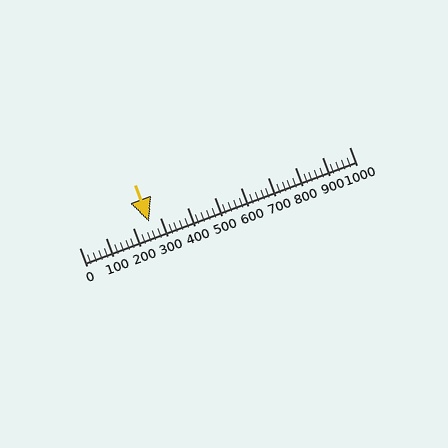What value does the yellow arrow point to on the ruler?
The yellow arrow points to approximately 260.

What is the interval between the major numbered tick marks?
The major tick marks are spaced 100 units apart.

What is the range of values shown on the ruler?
The ruler shows values from 0 to 1000.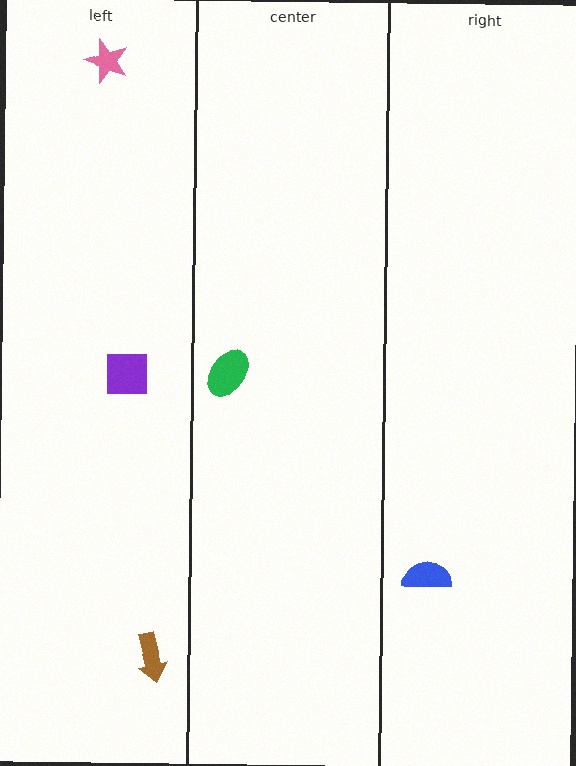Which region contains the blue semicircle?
The right region.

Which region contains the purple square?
The left region.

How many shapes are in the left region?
3.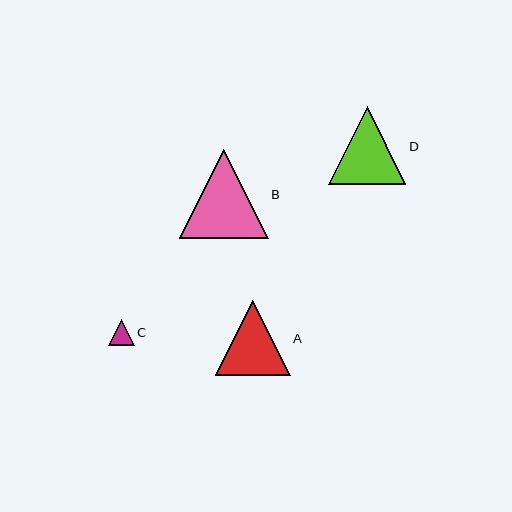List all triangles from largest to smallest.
From largest to smallest: B, D, A, C.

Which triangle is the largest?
Triangle B is the largest with a size of approximately 89 pixels.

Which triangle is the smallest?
Triangle C is the smallest with a size of approximately 26 pixels.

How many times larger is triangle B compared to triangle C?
Triangle B is approximately 3.4 times the size of triangle C.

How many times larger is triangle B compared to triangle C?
Triangle B is approximately 3.4 times the size of triangle C.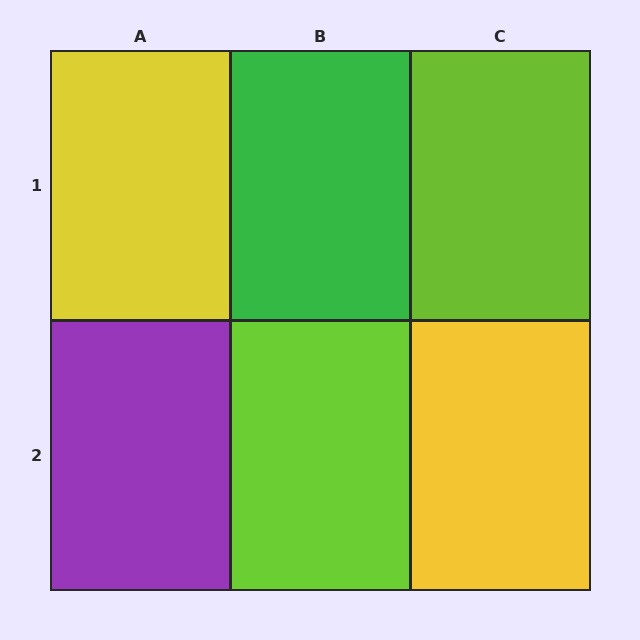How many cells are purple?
1 cell is purple.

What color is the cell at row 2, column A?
Purple.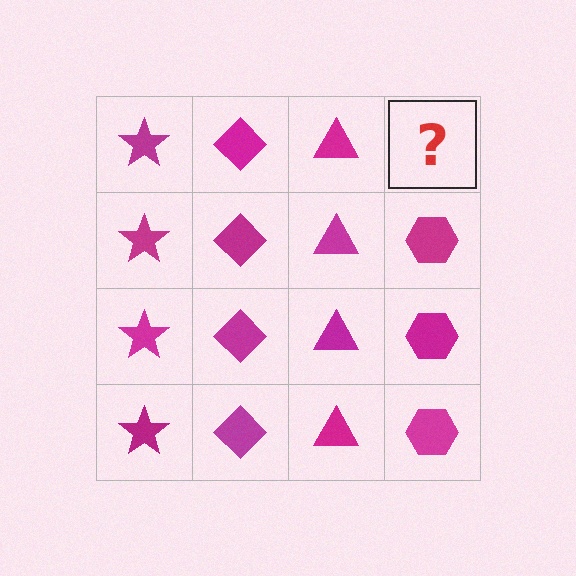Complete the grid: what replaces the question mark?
The question mark should be replaced with a magenta hexagon.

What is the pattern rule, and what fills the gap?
The rule is that each column has a consistent shape. The gap should be filled with a magenta hexagon.